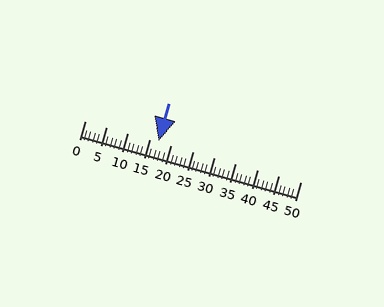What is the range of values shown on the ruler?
The ruler shows values from 0 to 50.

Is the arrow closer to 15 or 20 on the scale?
The arrow is closer to 15.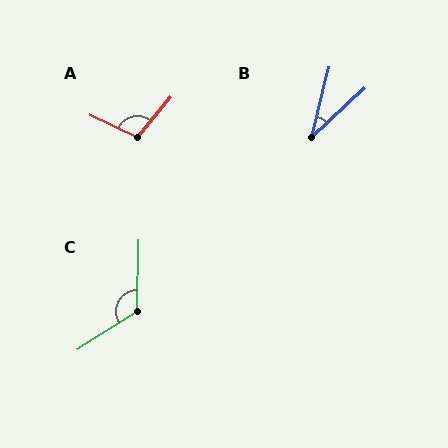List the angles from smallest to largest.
B (33°), A (104°), C (124°).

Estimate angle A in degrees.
Approximately 104 degrees.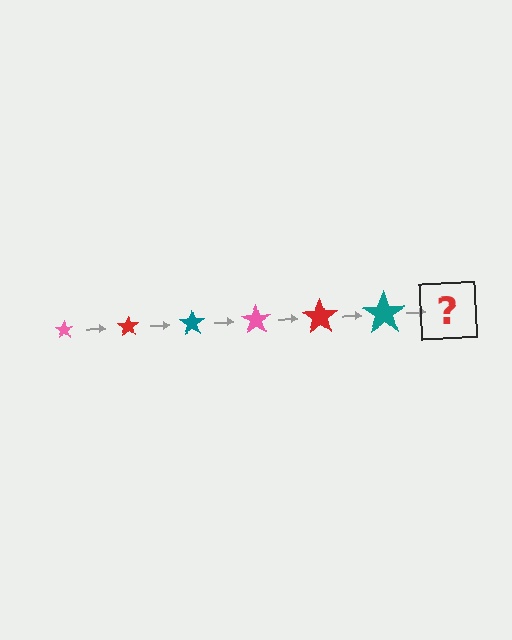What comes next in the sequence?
The next element should be a pink star, larger than the previous one.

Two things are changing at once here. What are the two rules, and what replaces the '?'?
The two rules are that the star grows larger each step and the color cycles through pink, red, and teal. The '?' should be a pink star, larger than the previous one.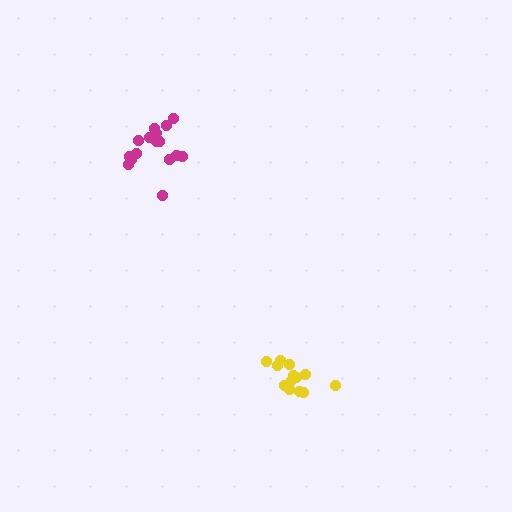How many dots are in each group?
Group 1: 13 dots, Group 2: 16 dots (29 total).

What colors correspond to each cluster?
The clusters are colored: yellow, magenta.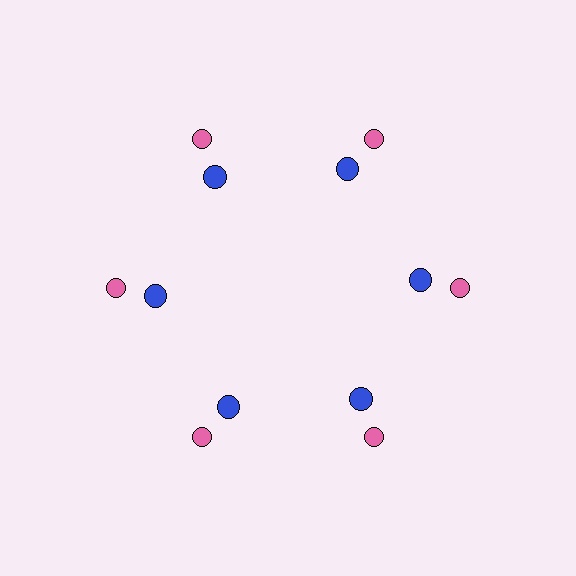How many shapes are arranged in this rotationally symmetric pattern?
There are 12 shapes, arranged in 6 groups of 2.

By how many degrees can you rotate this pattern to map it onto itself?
The pattern maps onto itself every 60 degrees of rotation.